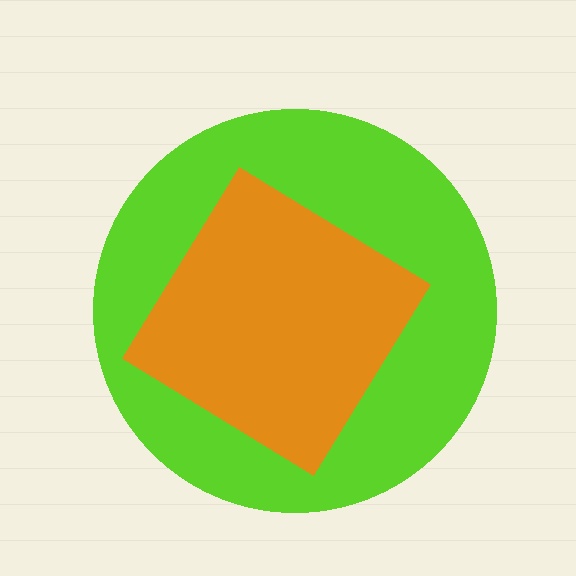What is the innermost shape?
The orange diamond.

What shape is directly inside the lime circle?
The orange diamond.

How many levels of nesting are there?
2.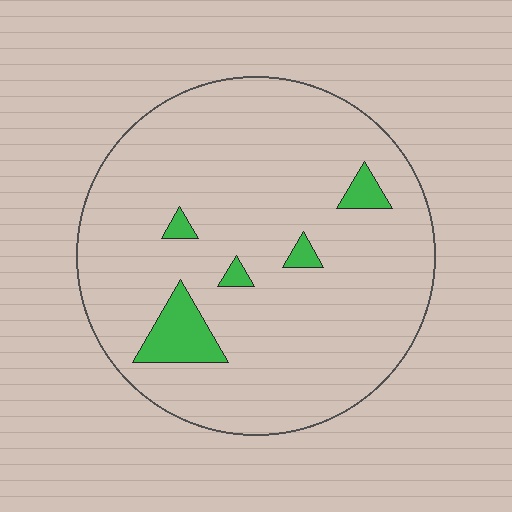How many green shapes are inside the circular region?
5.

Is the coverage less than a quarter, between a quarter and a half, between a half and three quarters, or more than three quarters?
Less than a quarter.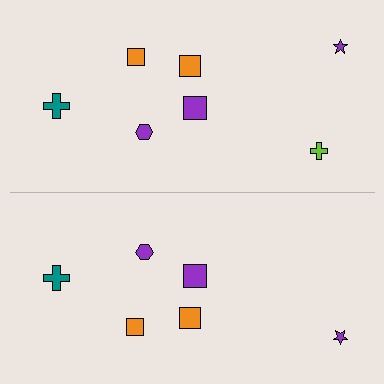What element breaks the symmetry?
A lime cross is missing from the bottom side.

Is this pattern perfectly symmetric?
No, the pattern is not perfectly symmetric. A lime cross is missing from the bottom side.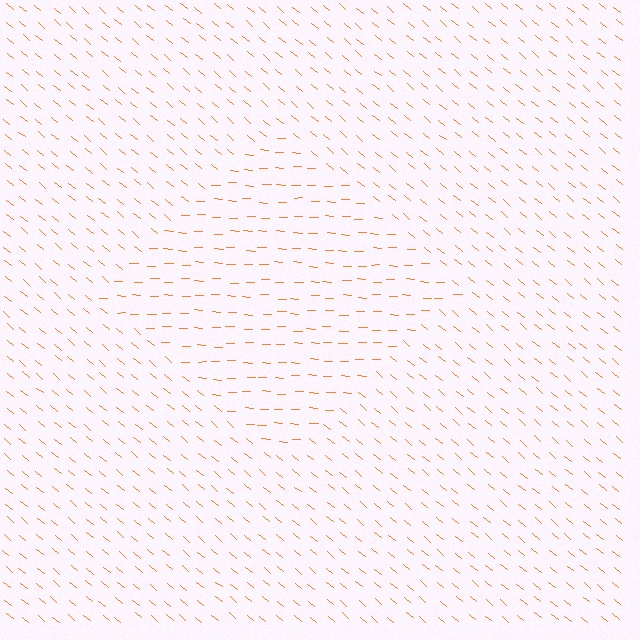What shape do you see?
I see a diamond.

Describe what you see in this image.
The image is filled with small orange line segments. A diamond region in the image has lines oriented differently from the surrounding lines, creating a visible texture boundary.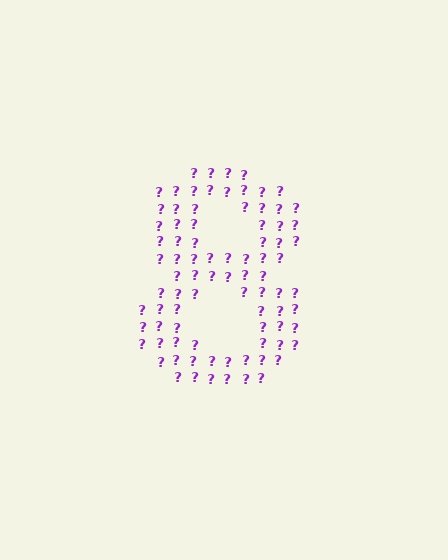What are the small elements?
The small elements are question marks.